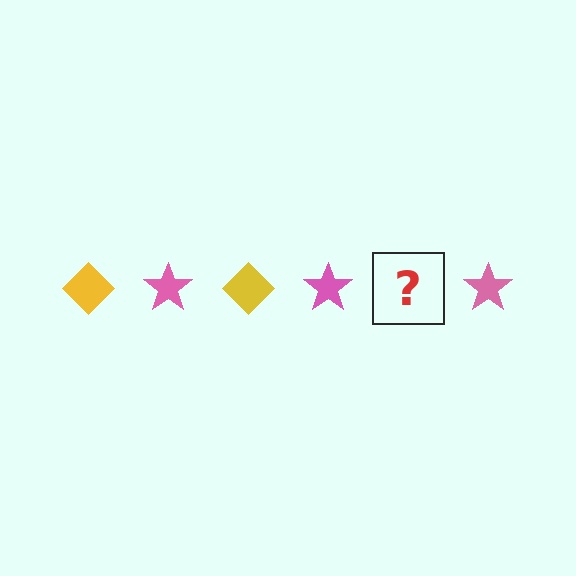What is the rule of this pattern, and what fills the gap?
The rule is that the pattern alternates between yellow diamond and pink star. The gap should be filled with a yellow diamond.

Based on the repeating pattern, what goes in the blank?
The blank should be a yellow diamond.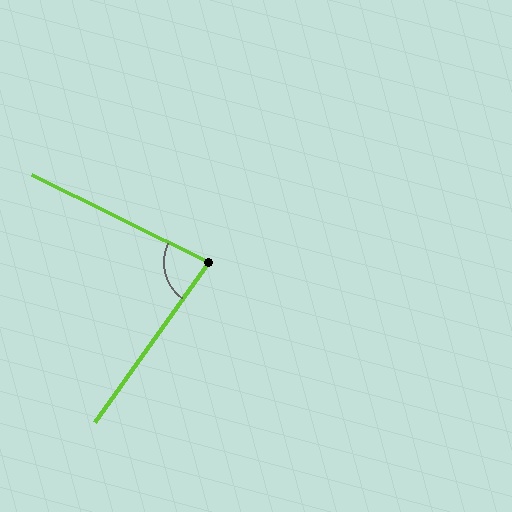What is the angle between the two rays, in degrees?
Approximately 81 degrees.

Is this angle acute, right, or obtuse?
It is acute.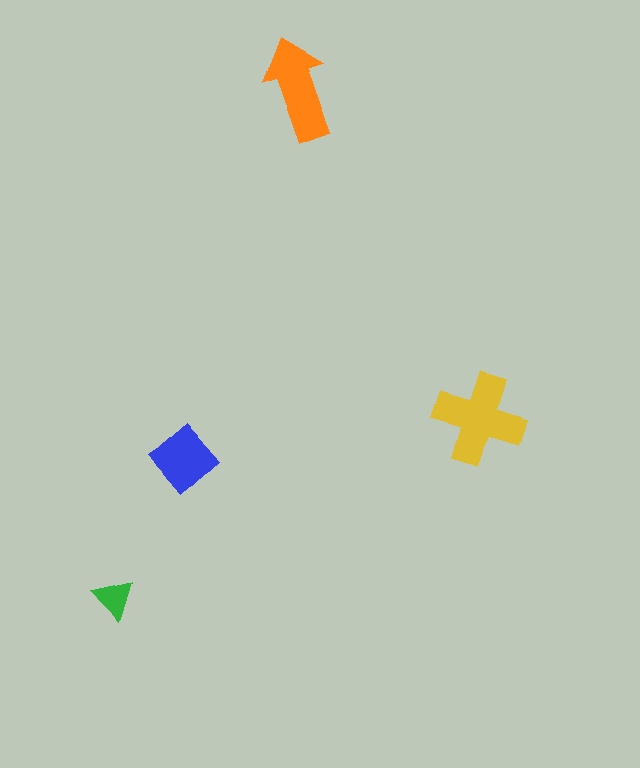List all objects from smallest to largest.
The green triangle, the blue diamond, the orange arrow, the yellow cross.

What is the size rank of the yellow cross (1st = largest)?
1st.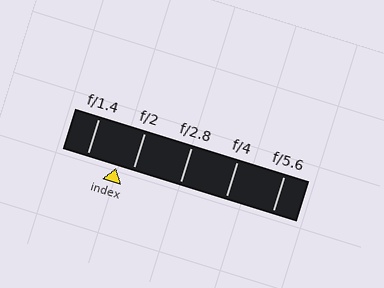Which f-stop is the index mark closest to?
The index mark is closest to f/2.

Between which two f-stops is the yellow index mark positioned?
The index mark is between f/1.4 and f/2.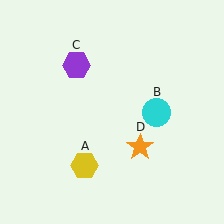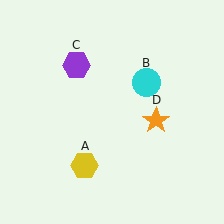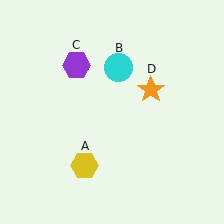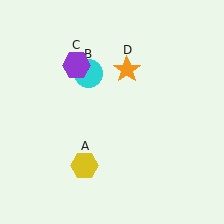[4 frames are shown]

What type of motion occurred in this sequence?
The cyan circle (object B), orange star (object D) rotated counterclockwise around the center of the scene.